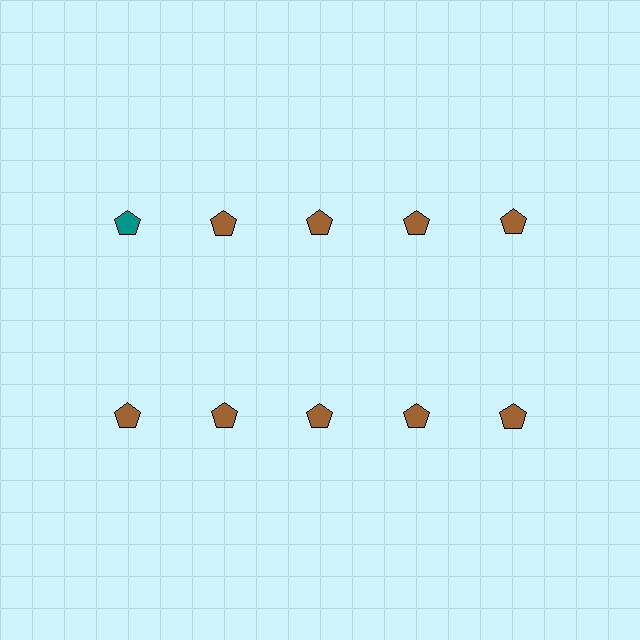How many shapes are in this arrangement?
There are 10 shapes arranged in a grid pattern.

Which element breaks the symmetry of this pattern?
The teal pentagon in the top row, leftmost column breaks the symmetry. All other shapes are brown pentagons.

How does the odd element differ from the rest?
It has a different color: teal instead of brown.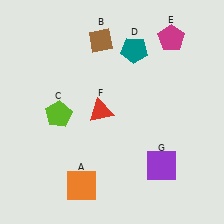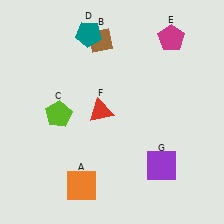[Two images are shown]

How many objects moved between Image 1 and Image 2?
1 object moved between the two images.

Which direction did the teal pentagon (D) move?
The teal pentagon (D) moved left.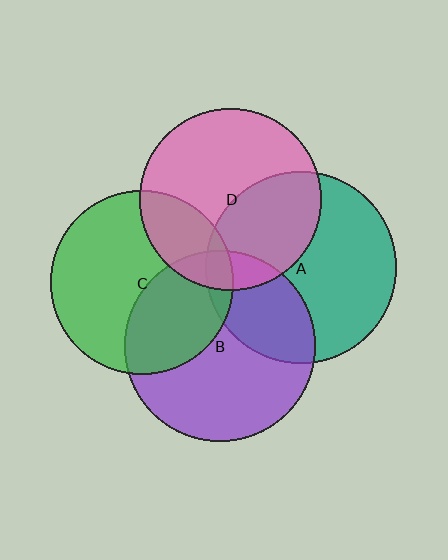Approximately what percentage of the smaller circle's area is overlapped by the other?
Approximately 20%.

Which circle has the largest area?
Circle A (teal).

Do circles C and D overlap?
Yes.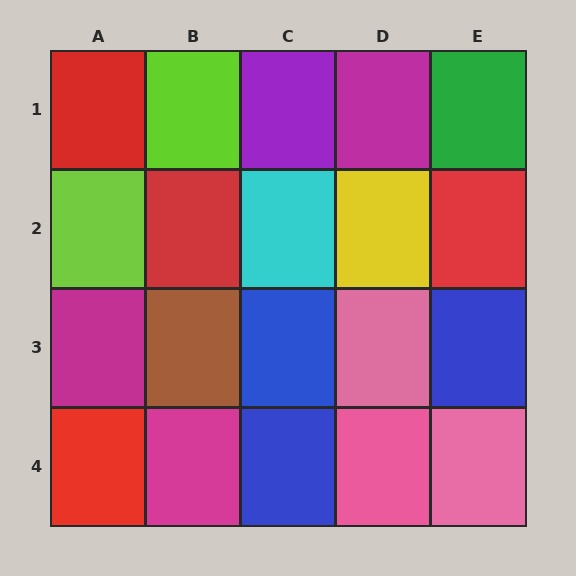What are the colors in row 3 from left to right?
Magenta, brown, blue, pink, blue.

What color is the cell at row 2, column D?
Yellow.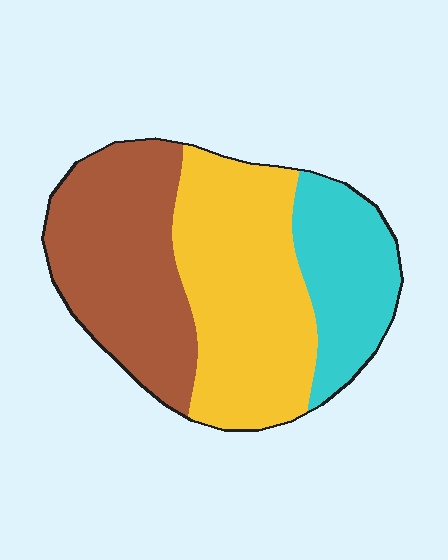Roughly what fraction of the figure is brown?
Brown covers about 35% of the figure.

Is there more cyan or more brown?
Brown.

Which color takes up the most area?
Yellow, at roughly 40%.